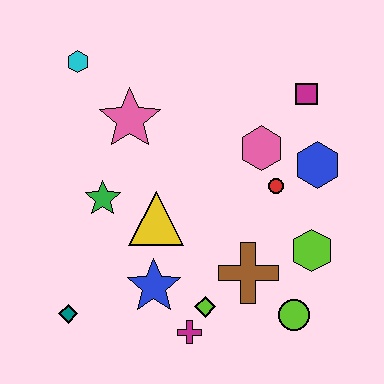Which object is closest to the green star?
The yellow triangle is closest to the green star.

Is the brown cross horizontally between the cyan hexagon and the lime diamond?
No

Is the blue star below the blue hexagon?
Yes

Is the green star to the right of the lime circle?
No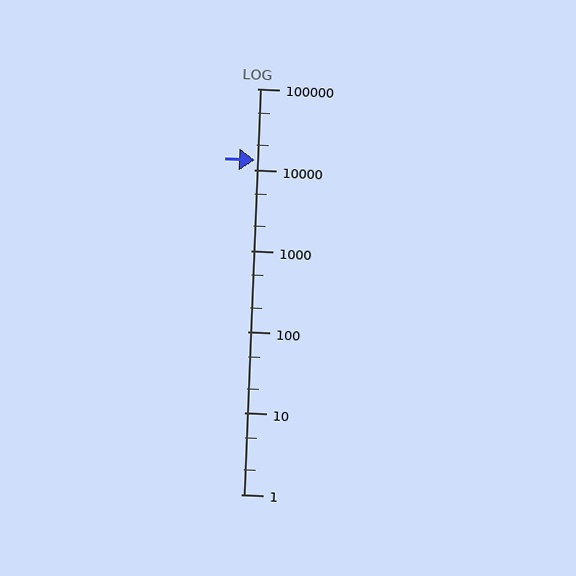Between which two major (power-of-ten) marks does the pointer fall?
The pointer is between 10000 and 100000.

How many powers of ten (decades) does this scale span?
The scale spans 5 decades, from 1 to 100000.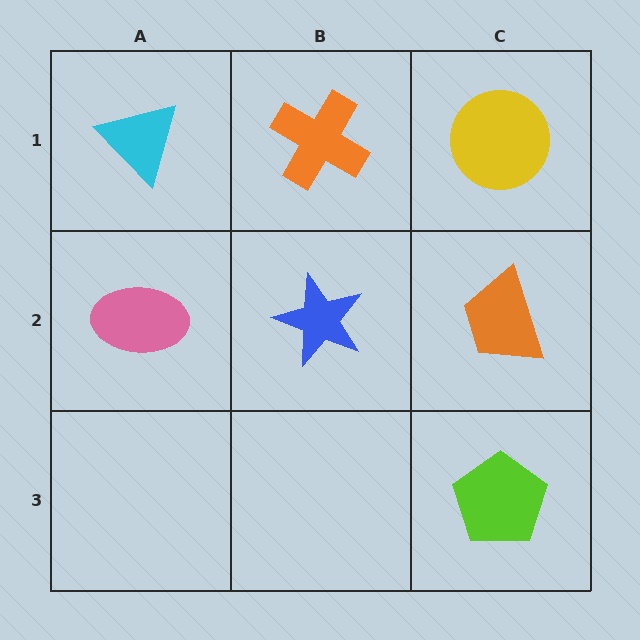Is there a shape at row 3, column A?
No, that cell is empty.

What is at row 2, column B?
A blue star.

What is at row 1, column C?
A yellow circle.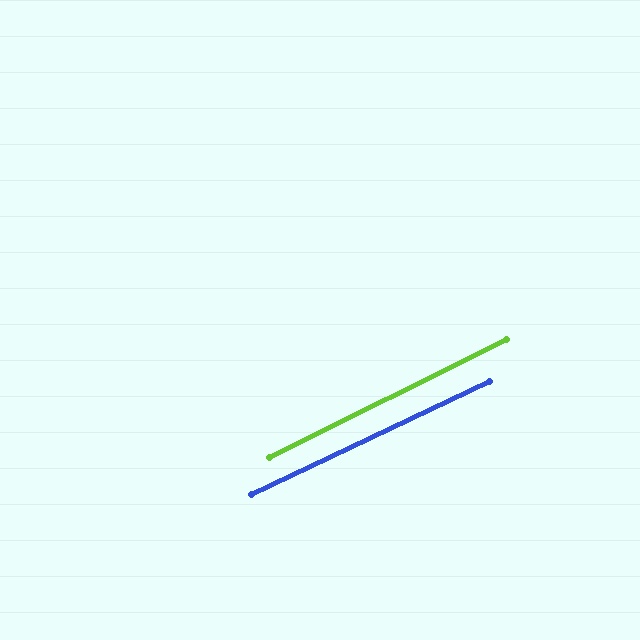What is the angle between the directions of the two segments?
Approximately 1 degree.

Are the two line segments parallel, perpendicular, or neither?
Parallel — their directions differ by only 1.1°.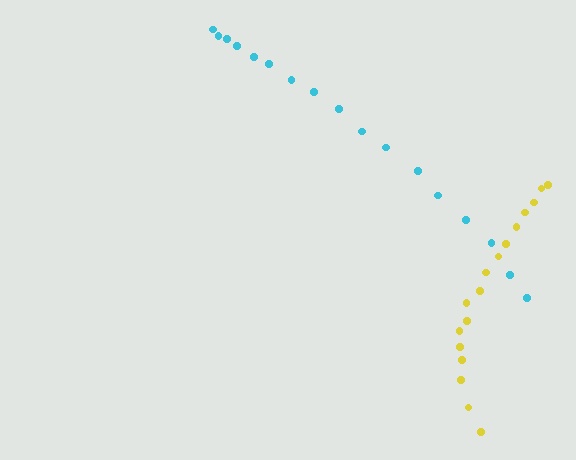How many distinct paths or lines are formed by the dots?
There are 2 distinct paths.